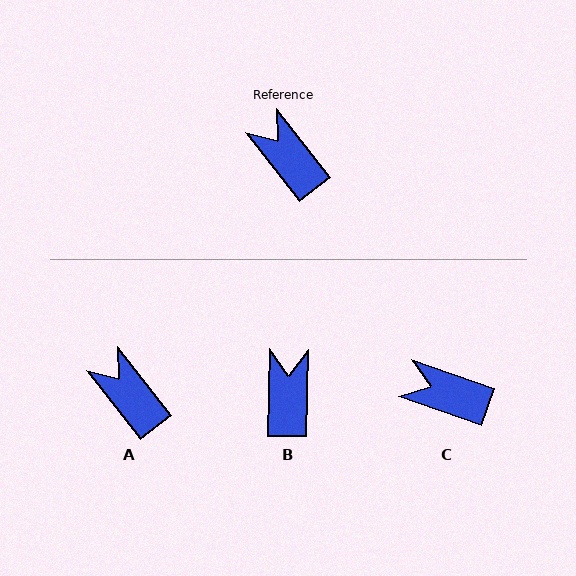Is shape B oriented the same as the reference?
No, it is off by about 39 degrees.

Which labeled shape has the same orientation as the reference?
A.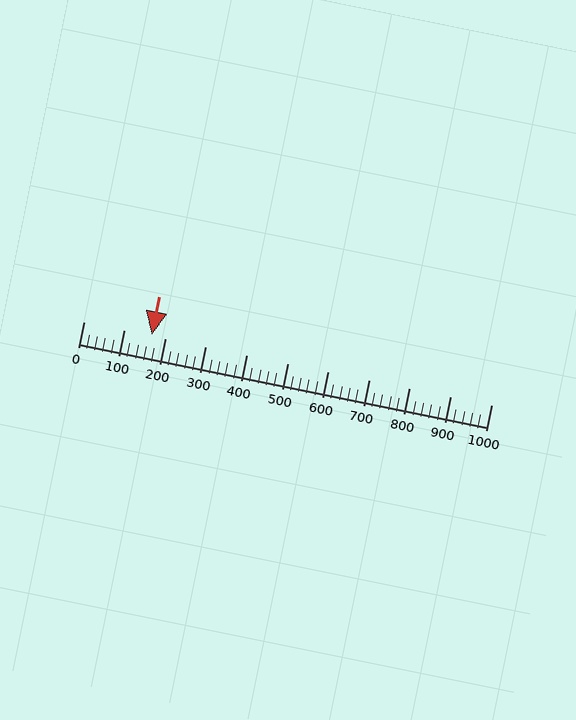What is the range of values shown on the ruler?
The ruler shows values from 0 to 1000.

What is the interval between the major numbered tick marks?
The major tick marks are spaced 100 units apart.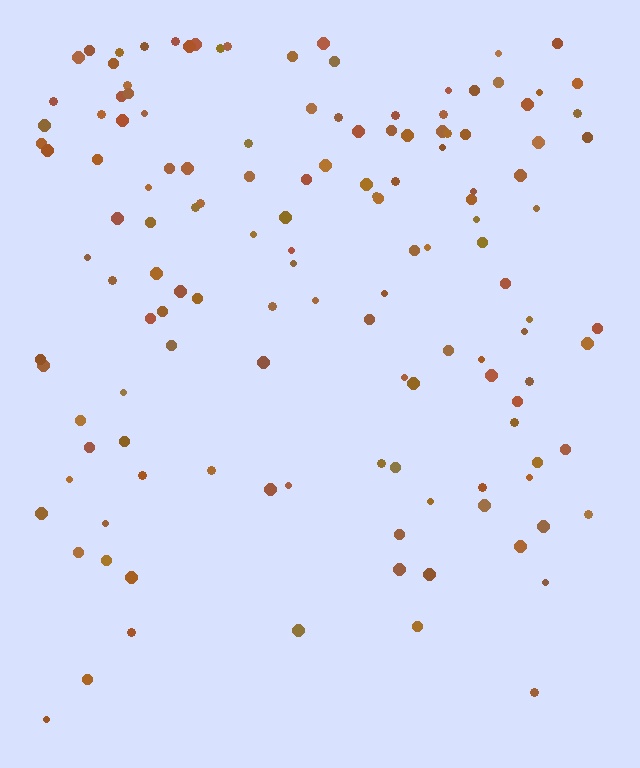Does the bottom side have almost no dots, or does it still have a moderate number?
Still a moderate number, just noticeably fewer than the top.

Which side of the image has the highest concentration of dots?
The top.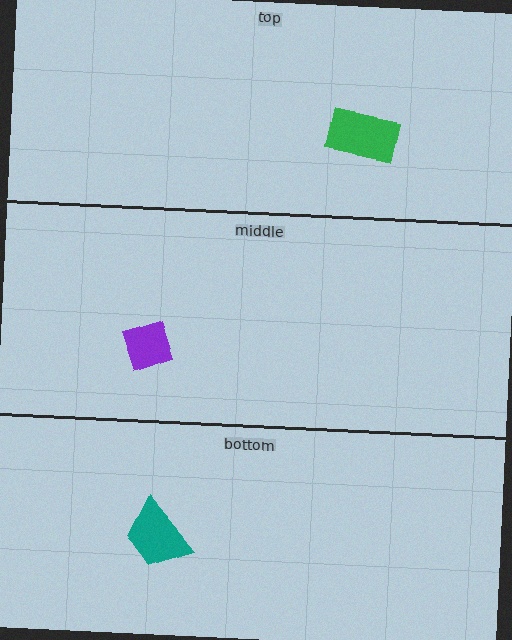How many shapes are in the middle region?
1.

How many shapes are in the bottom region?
1.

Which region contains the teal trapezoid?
The bottom region.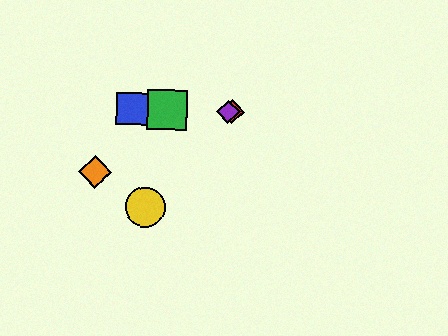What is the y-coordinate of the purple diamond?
The purple diamond is at y≈112.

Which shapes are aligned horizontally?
The red diamond, the blue square, the green square, the purple diamond are aligned horizontally.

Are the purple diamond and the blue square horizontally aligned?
Yes, both are at y≈112.